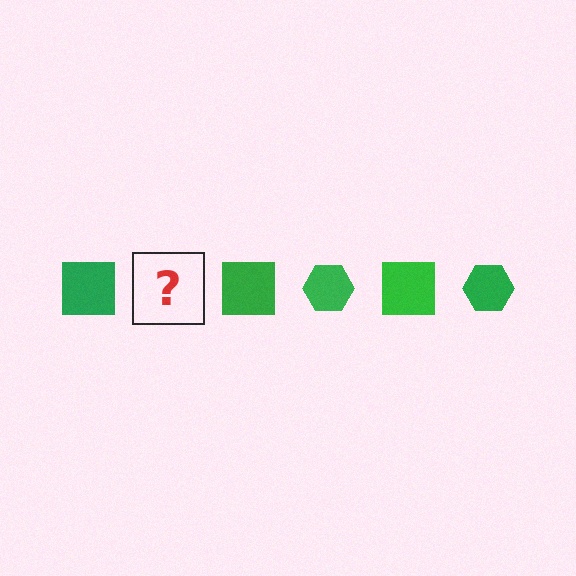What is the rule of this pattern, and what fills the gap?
The rule is that the pattern cycles through square, hexagon shapes in green. The gap should be filled with a green hexagon.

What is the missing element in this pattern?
The missing element is a green hexagon.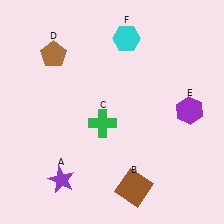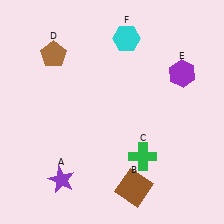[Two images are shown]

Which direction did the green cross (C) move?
The green cross (C) moved right.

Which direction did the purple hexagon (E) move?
The purple hexagon (E) moved up.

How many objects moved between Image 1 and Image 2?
2 objects moved between the two images.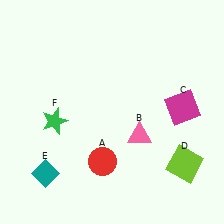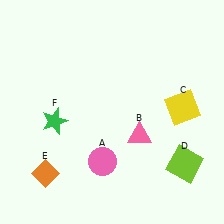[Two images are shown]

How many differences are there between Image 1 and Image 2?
There are 3 differences between the two images.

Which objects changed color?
A changed from red to pink. C changed from magenta to yellow. E changed from teal to orange.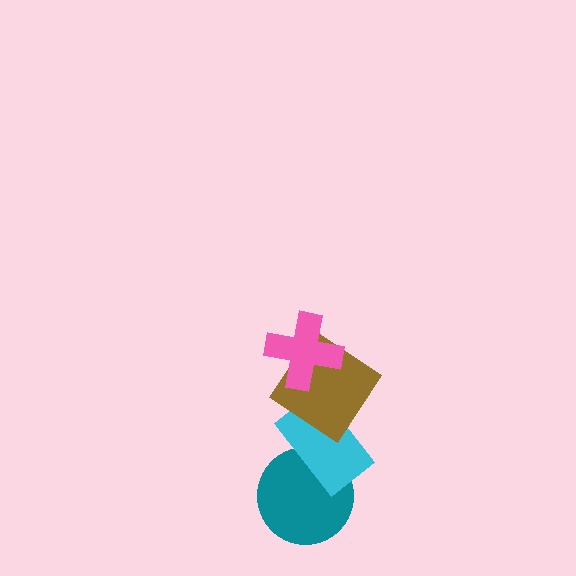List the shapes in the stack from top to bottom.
From top to bottom: the pink cross, the brown diamond, the cyan rectangle, the teal circle.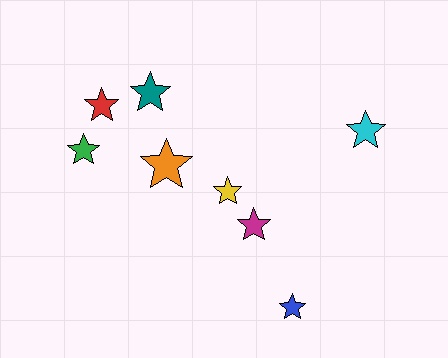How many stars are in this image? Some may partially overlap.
There are 8 stars.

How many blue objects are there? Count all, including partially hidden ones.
There is 1 blue object.